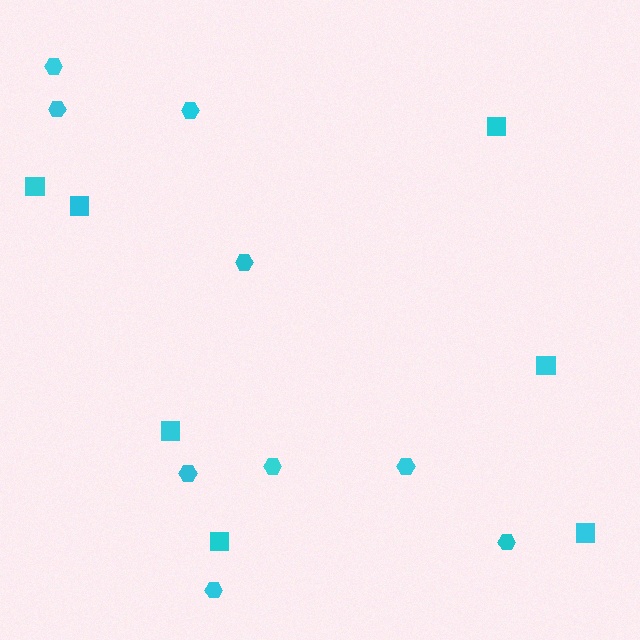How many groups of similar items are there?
There are 2 groups: one group of squares (7) and one group of hexagons (9).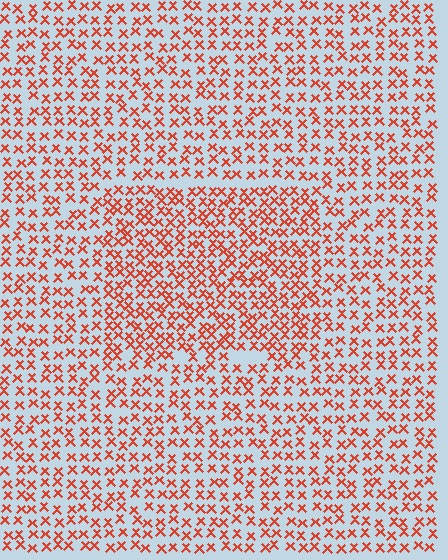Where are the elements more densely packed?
The elements are more densely packed inside the rectangle boundary.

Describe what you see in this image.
The image contains small red elements arranged at two different densities. A rectangle-shaped region is visible where the elements are more densely packed than the surrounding area.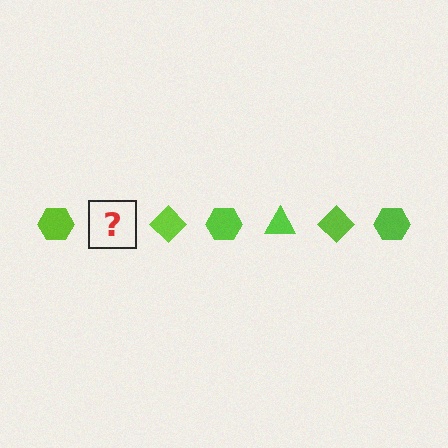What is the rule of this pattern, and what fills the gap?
The rule is that the pattern cycles through hexagon, triangle, diamond shapes in lime. The gap should be filled with a lime triangle.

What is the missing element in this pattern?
The missing element is a lime triangle.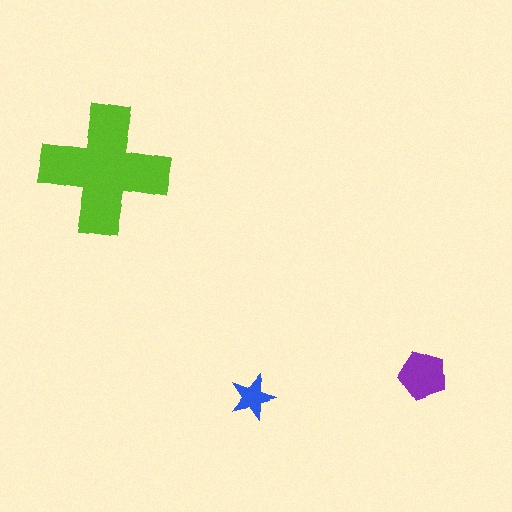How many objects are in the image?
There are 3 objects in the image.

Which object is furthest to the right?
The purple pentagon is rightmost.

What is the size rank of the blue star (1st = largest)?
3rd.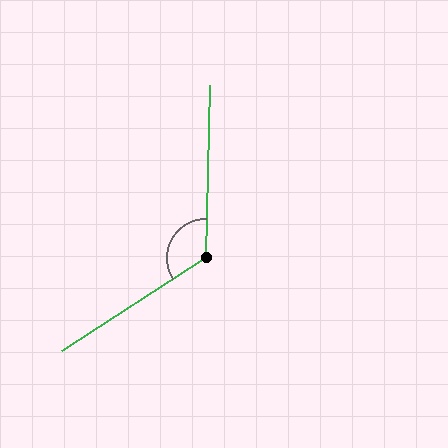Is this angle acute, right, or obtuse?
It is obtuse.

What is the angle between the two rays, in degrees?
Approximately 124 degrees.